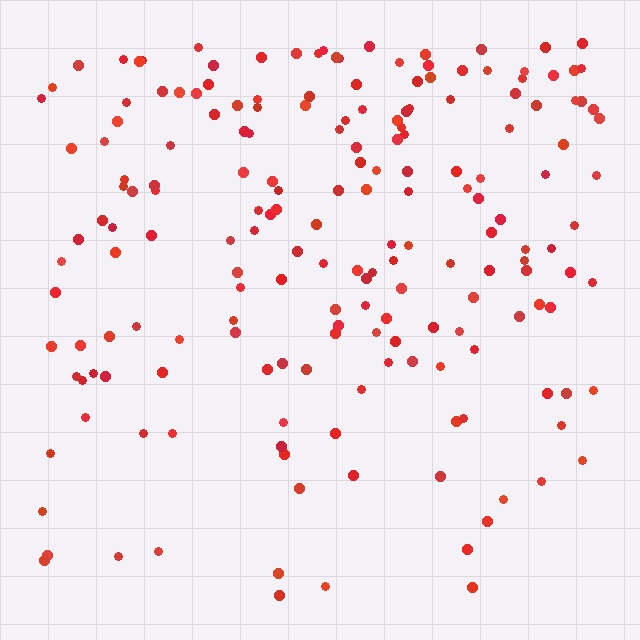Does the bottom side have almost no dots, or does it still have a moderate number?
Still a moderate number, just noticeably fewer than the top.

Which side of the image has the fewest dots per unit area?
The bottom.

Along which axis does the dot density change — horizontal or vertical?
Vertical.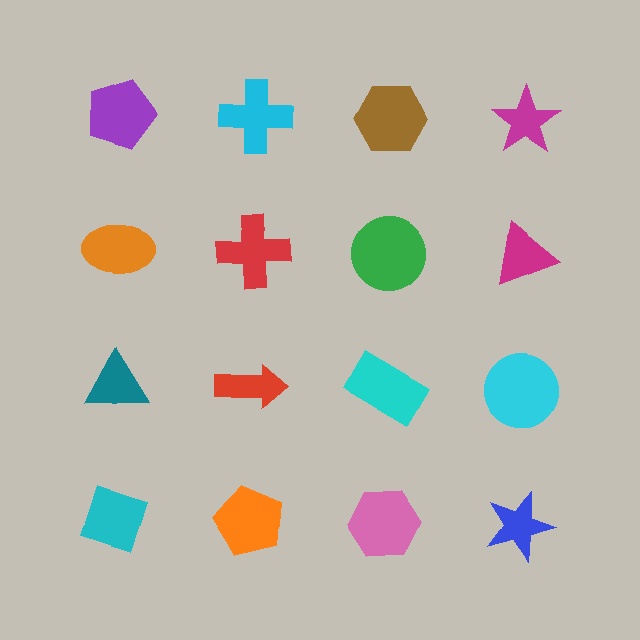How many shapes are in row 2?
4 shapes.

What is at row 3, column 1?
A teal triangle.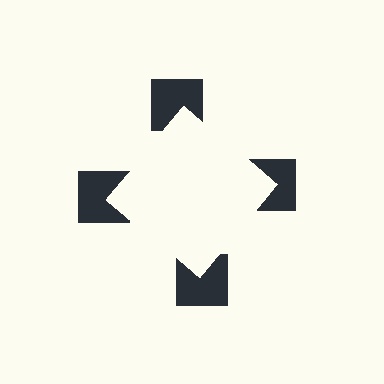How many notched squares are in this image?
There are 4 — one at each vertex of the illusory square.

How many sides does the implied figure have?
4 sides.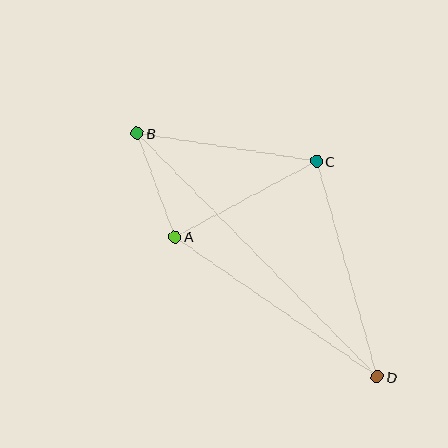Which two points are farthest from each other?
Points B and D are farthest from each other.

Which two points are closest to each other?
Points A and B are closest to each other.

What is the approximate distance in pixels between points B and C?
The distance between B and C is approximately 181 pixels.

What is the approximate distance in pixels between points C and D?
The distance between C and D is approximately 224 pixels.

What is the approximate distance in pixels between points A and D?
The distance between A and D is approximately 246 pixels.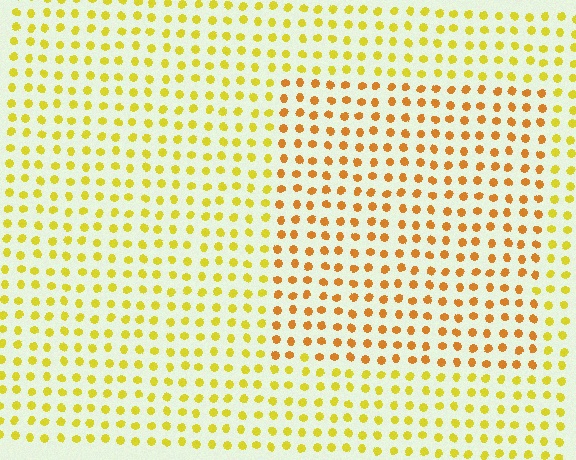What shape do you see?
I see a rectangle.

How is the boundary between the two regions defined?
The boundary is defined purely by a slight shift in hue (about 29 degrees). Spacing, size, and orientation are identical on both sides.